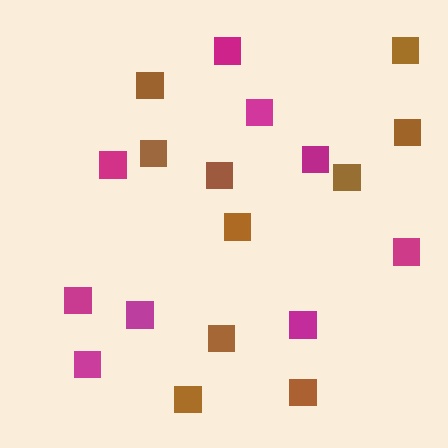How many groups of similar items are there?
There are 2 groups: one group of brown squares (10) and one group of magenta squares (9).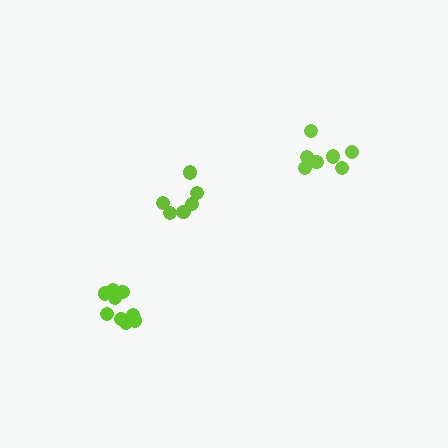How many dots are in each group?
Group 1: 6 dots, Group 2: 8 dots, Group 3: 9 dots (23 total).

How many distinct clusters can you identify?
There are 3 distinct clusters.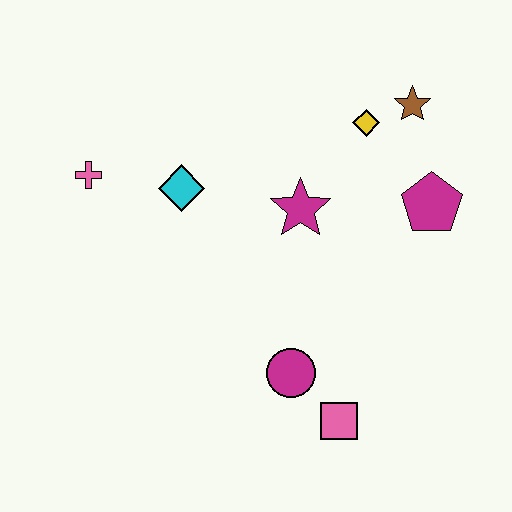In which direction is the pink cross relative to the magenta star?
The pink cross is to the left of the magenta star.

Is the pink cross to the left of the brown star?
Yes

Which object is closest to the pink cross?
The cyan diamond is closest to the pink cross.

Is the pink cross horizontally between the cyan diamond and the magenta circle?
No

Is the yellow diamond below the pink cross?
No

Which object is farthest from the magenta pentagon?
The pink cross is farthest from the magenta pentagon.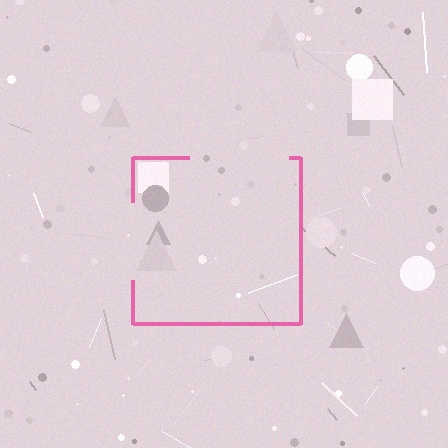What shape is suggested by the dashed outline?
The dashed outline suggests a square.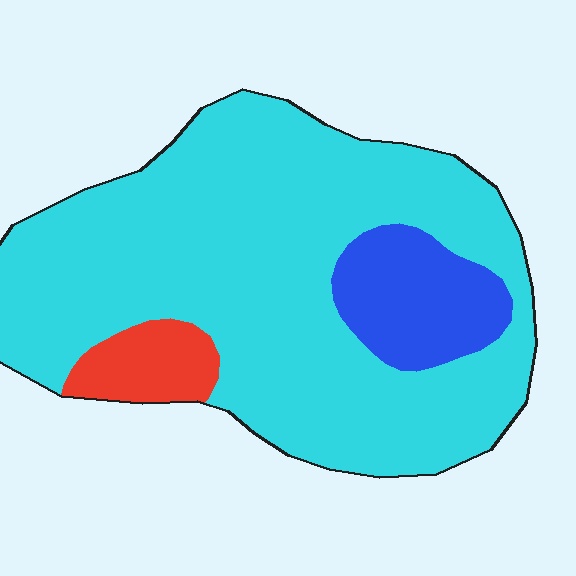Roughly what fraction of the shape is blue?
Blue takes up about one eighth (1/8) of the shape.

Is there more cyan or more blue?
Cyan.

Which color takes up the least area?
Red, at roughly 5%.